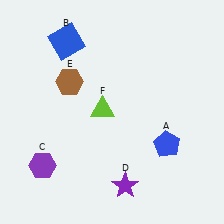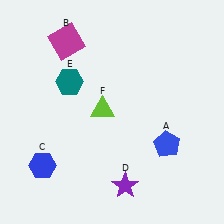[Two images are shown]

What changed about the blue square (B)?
In Image 1, B is blue. In Image 2, it changed to magenta.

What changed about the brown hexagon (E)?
In Image 1, E is brown. In Image 2, it changed to teal.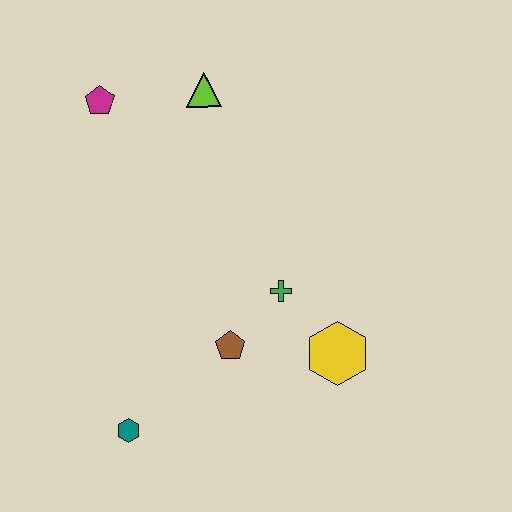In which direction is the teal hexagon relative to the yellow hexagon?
The teal hexagon is to the left of the yellow hexagon.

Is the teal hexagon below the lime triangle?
Yes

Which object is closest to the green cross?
The brown pentagon is closest to the green cross.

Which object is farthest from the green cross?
The magenta pentagon is farthest from the green cross.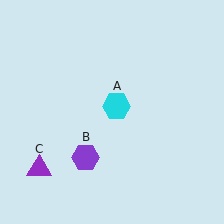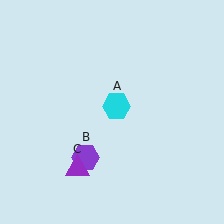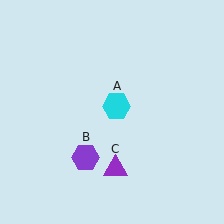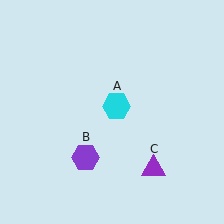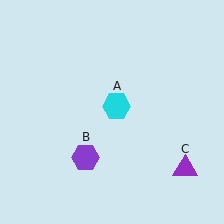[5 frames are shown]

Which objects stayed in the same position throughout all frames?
Cyan hexagon (object A) and purple hexagon (object B) remained stationary.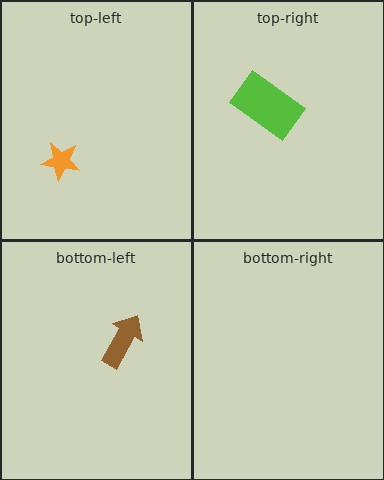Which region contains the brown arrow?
The bottom-left region.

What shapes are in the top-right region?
The lime rectangle.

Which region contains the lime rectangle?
The top-right region.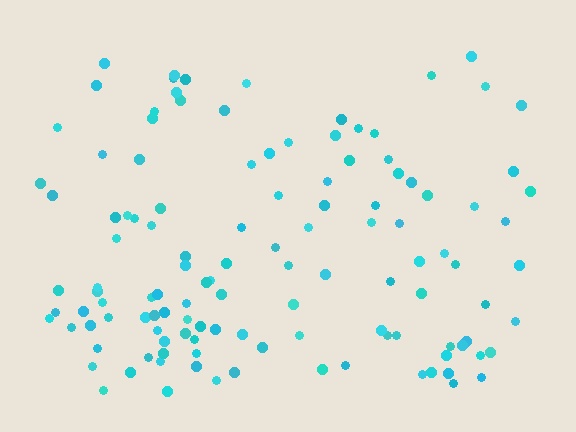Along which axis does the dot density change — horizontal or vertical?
Vertical.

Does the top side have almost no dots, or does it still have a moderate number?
Still a moderate number, just noticeably fewer than the bottom.